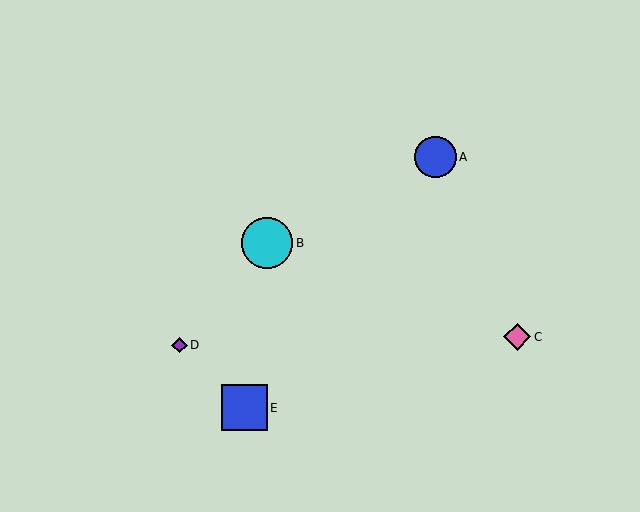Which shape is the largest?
The cyan circle (labeled B) is the largest.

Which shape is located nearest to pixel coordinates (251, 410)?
The blue square (labeled E) at (244, 408) is nearest to that location.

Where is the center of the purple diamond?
The center of the purple diamond is at (179, 345).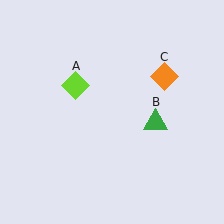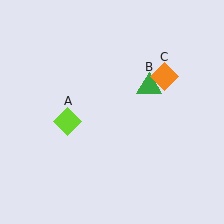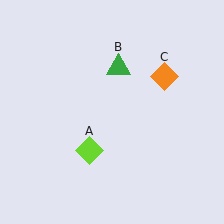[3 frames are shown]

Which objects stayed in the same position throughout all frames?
Orange diamond (object C) remained stationary.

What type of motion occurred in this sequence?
The lime diamond (object A), green triangle (object B) rotated counterclockwise around the center of the scene.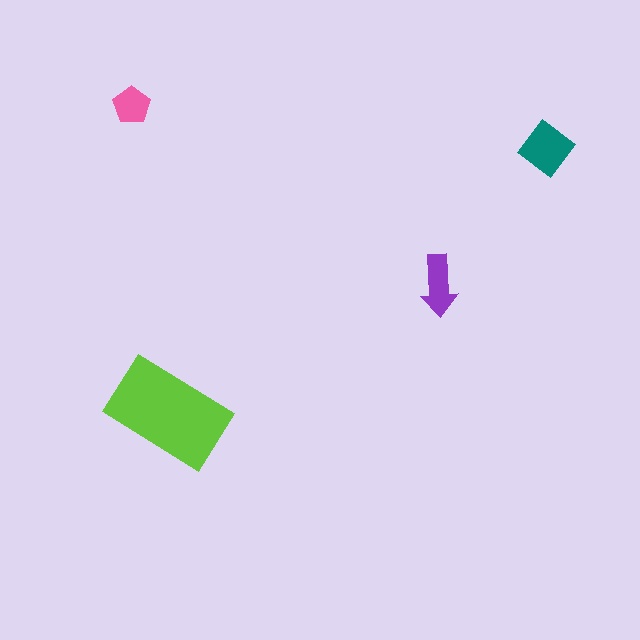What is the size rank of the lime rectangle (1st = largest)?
1st.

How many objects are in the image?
There are 4 objects in the image.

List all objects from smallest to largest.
The pink pentagon, the purple arrow, the teal diamond, the lime rectangle.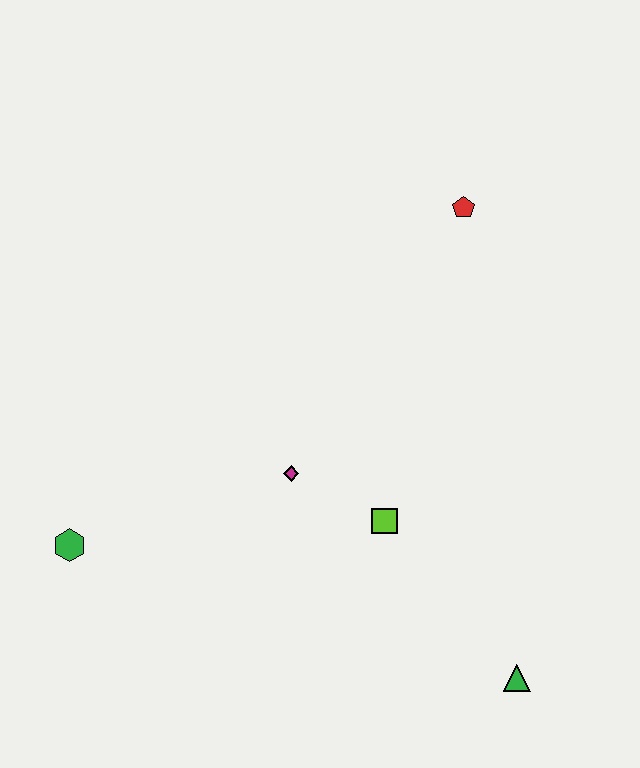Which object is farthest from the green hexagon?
The red pentagon is farthest from the green hexagon.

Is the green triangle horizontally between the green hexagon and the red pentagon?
No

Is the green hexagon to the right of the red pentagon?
No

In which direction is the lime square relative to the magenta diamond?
The lime square is to the right of the magenta diamond.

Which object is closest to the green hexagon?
The magenta diamond is closest to the green hexagon.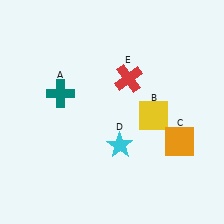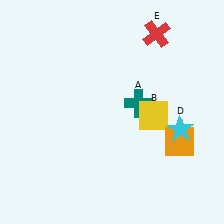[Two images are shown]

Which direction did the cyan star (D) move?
The cyan star (D) moved right.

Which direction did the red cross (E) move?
The red cross (E) moved up.